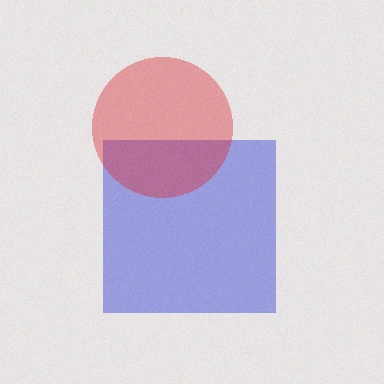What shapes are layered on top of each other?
The layered shapes are: a blue square, a red circle.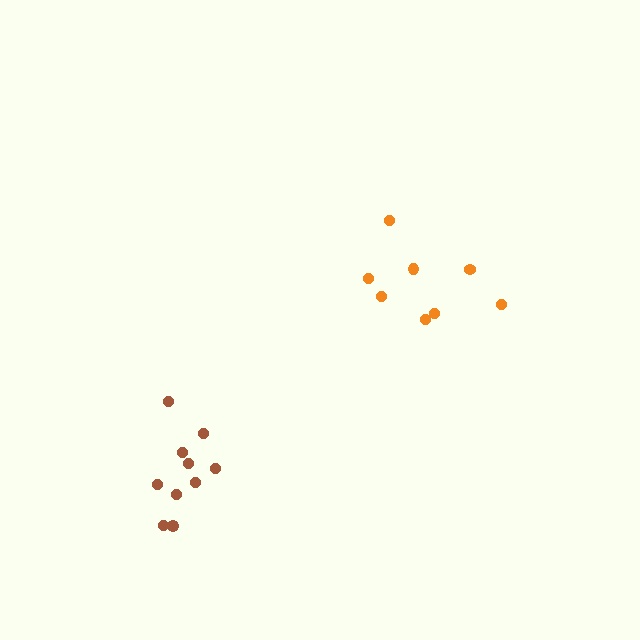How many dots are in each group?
Group 1: 8 dots, Group 2: 10 dots (18 total).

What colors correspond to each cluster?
The clusters are colored: orange, brown.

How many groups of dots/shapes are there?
There are 2 groups.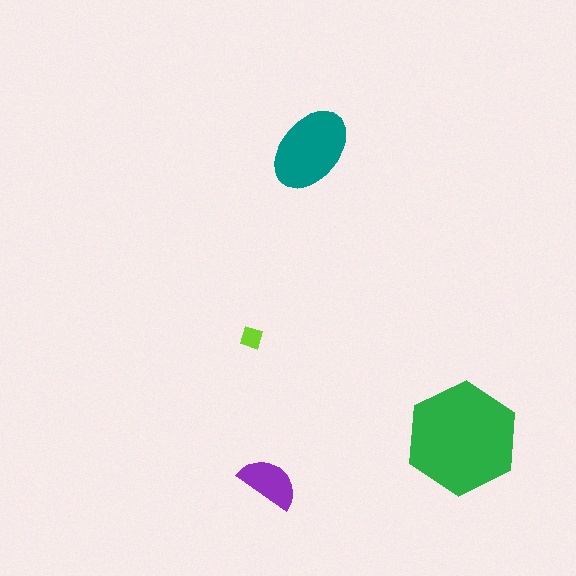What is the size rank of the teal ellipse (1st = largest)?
2nd.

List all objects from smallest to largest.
The lime diamond, the purple semicircle, the teal ellipse, the green hexagon.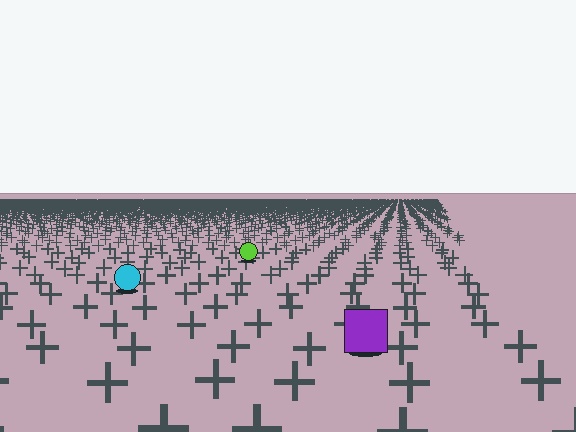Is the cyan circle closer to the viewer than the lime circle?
Yes. The cyan circle is closer — you can tell from the texture gradient: the ground texture is coarser near it.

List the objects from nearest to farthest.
From nearest to farthest: the purple square, the cyan circle, the lime circle.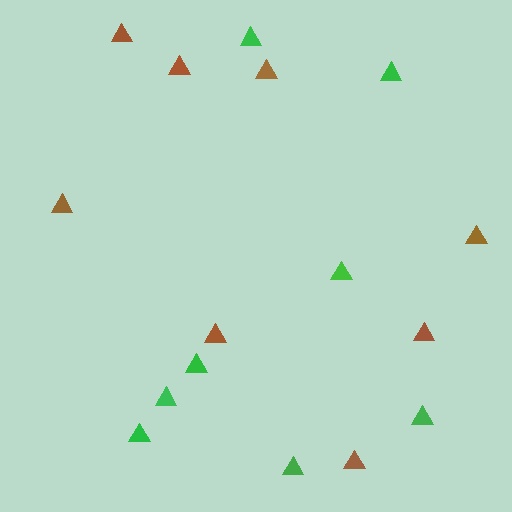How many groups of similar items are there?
There are 2 groups: one group of brown triangles (8) and one group of green triangles (8).